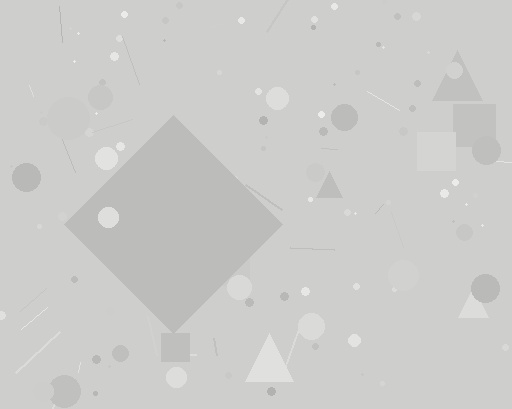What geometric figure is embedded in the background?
A diamond is embedded in the background.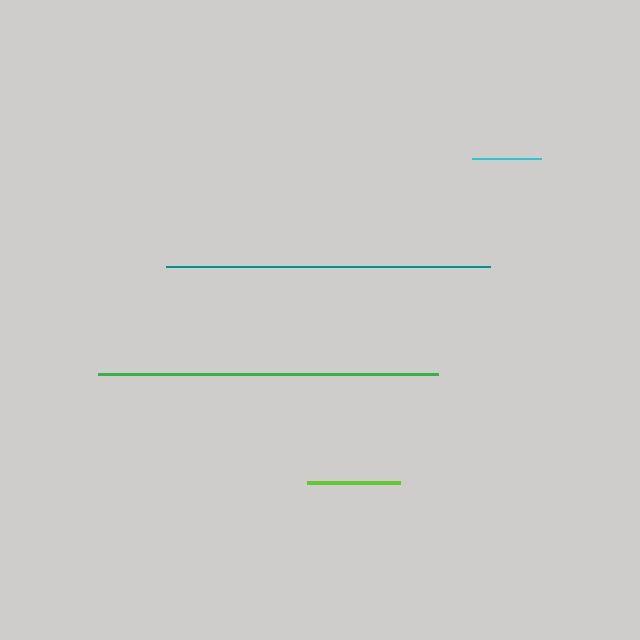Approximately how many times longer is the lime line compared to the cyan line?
The lime line is approximately 1.3 times the length of the cyan line.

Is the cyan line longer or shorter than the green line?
The green line is longer than the cyan line.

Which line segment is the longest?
The green line is the longest at approximately 340 pixels.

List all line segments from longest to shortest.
From longest to shortest: green, teal, lime, cyan.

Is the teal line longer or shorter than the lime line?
The teal line is longer than the lime line.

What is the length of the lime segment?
The lime segment is approximately 93 pixels long.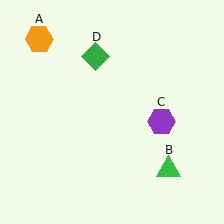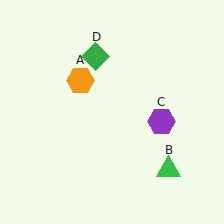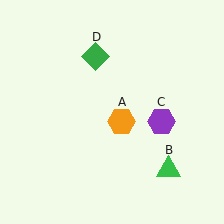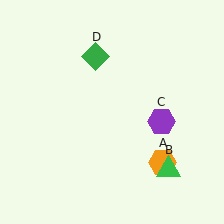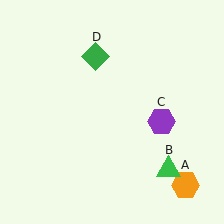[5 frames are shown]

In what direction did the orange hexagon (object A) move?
The orange hexagon (object A) moved down and to the right.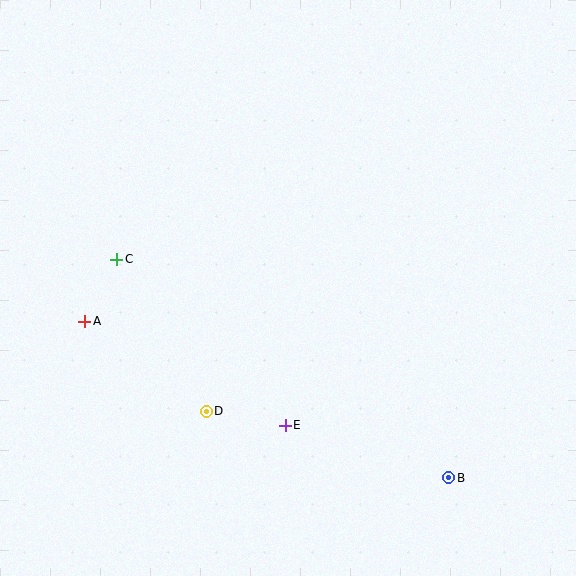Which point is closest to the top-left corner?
Point C is closest to the top-left corner.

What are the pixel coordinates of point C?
Point C is at (117, 259).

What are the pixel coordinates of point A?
Point A is at (85, 321).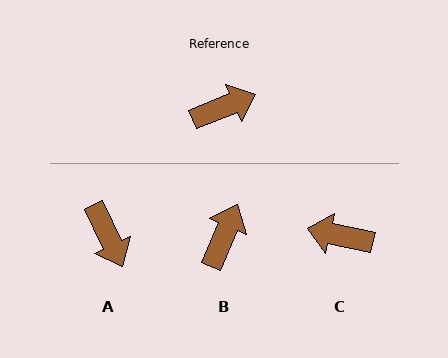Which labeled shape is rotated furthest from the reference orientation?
C, about 146 degrees away.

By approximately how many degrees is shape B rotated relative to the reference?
Approximately 45 degrees counter-clockwise.